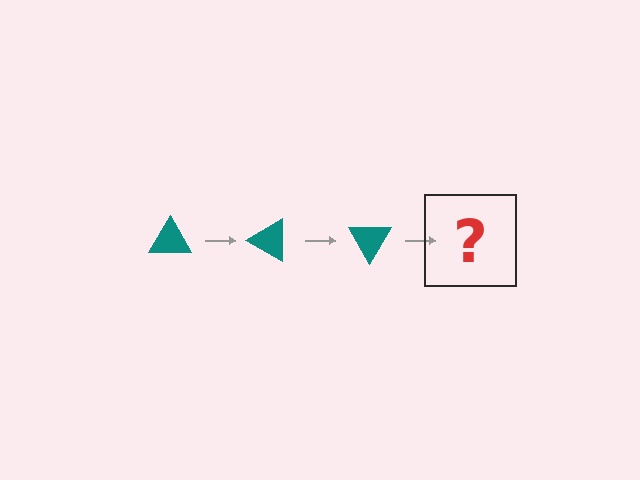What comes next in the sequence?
The next element should be a teal triangle rotated 90 degrees.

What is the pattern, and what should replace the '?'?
The pattern is that the triangle rotates 30 degrees each step. The '?' should be a teal triangle rotated 90 degrees.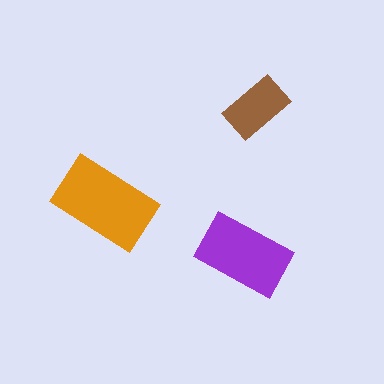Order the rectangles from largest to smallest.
the orange one, the purple one, the brown one.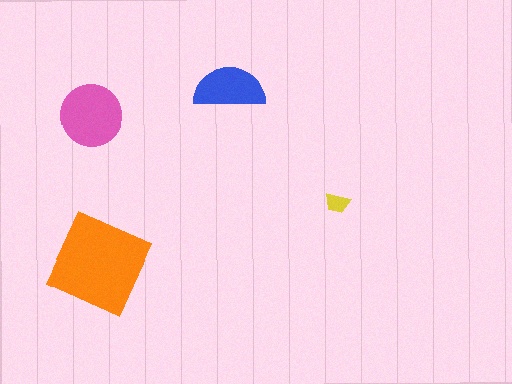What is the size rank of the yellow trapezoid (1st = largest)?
4th.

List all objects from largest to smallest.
The orange square, the pink circle, the blue semicircle, the yellow trapezoid.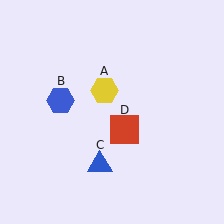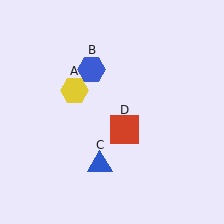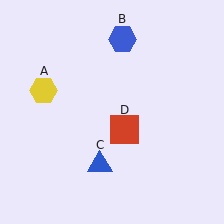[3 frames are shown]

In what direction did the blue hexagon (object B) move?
The blue hexagon (object B) moved up and to the right.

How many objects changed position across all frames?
2 objects changed position: yellow hexagon (object A), blue hexagon (object B).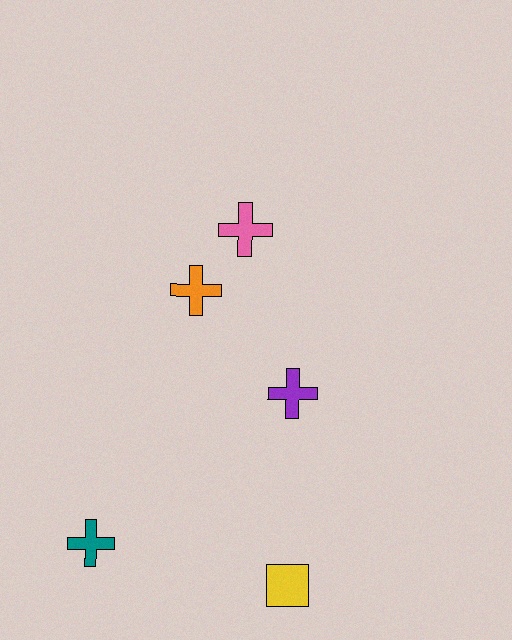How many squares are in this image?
There is 1 square.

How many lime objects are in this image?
There are no lime objects.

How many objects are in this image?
There are 5 objects.